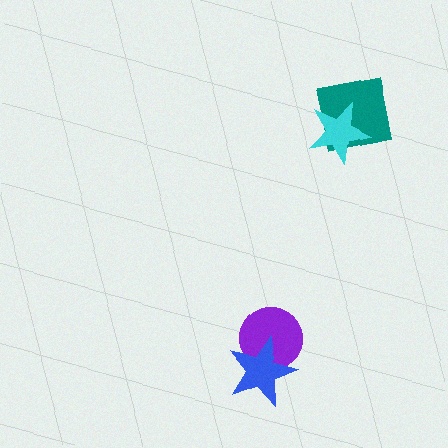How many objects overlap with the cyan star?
1 object overlaps with the cyan star.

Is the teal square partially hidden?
Yes, it is partially covered by another shape.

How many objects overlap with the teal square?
1 object overlaps with the teal square.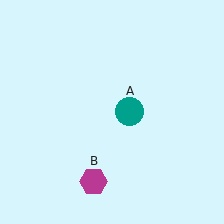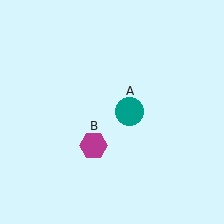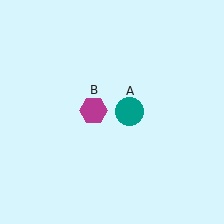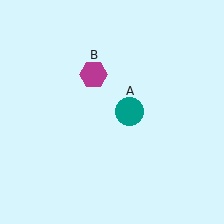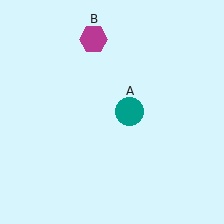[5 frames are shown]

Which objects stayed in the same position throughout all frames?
Teal circle (object A) remained stationary.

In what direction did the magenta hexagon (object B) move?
The magenta hexagon (object B) moved up.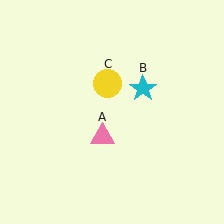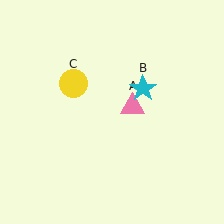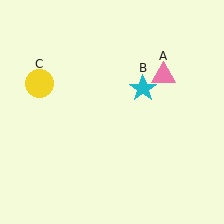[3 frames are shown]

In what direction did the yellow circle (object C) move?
The yellow circle (object C) moved left.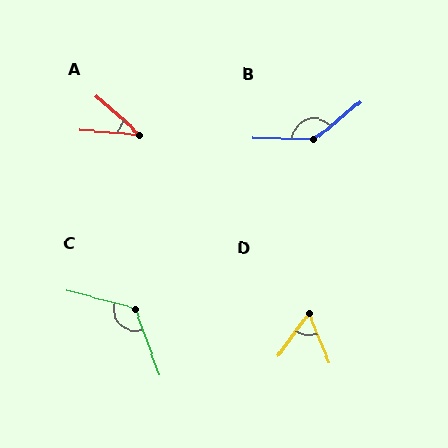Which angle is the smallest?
A, at approximately 37 degrees.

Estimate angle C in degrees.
Approximately 125 degrees.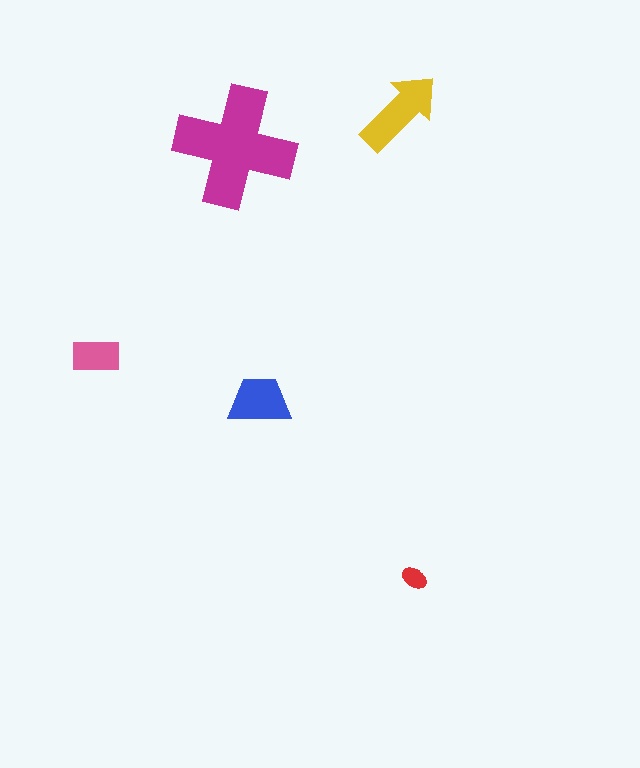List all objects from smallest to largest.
The red ellipse, the pink rectangle, the blue trapezoid, the yellow arrow, the magenta cross.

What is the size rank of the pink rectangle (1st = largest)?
4th.